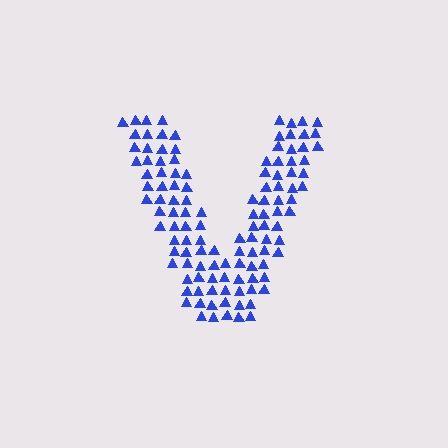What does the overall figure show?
The overall figure shows the letter V.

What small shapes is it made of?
It is made of small triangles.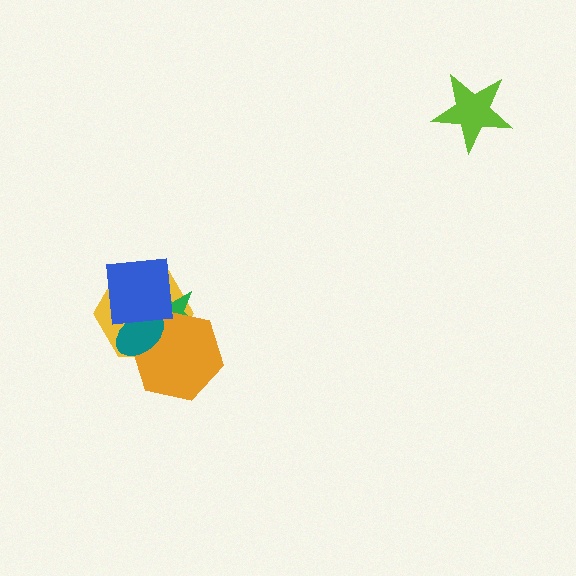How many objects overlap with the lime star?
0 objects overlap with the lime star.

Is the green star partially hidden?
Yes, it is partially covered by another shape.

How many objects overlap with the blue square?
3 objects overlap with the blue square.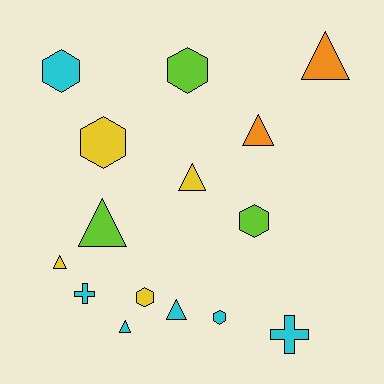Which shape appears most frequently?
Triangle, with 7 objects.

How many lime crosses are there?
There are no lime crosses.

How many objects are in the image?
There are 15 objects.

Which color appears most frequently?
Cyan, with 6 objects.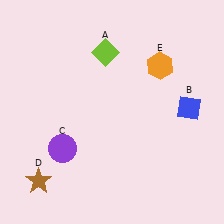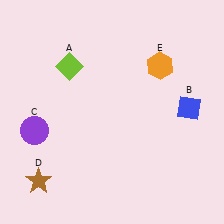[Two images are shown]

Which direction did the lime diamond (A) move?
The lime diamond (A) moved left.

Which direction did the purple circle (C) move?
The purple circle (C) moved left.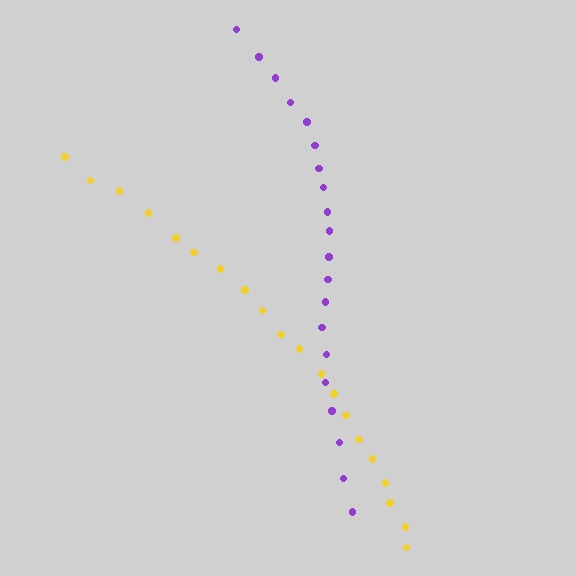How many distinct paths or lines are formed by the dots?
There are 2 distinct paths.